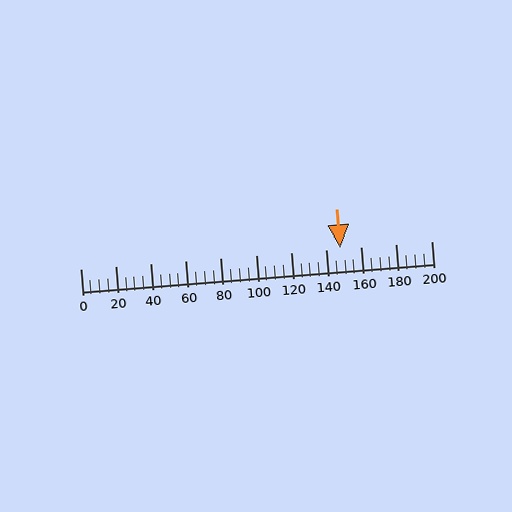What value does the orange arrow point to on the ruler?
The orange arrow points to approximately 148.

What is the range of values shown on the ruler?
The ruler shows values from 0 to 200.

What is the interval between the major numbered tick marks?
The major tick marks are spaced 20 units apart.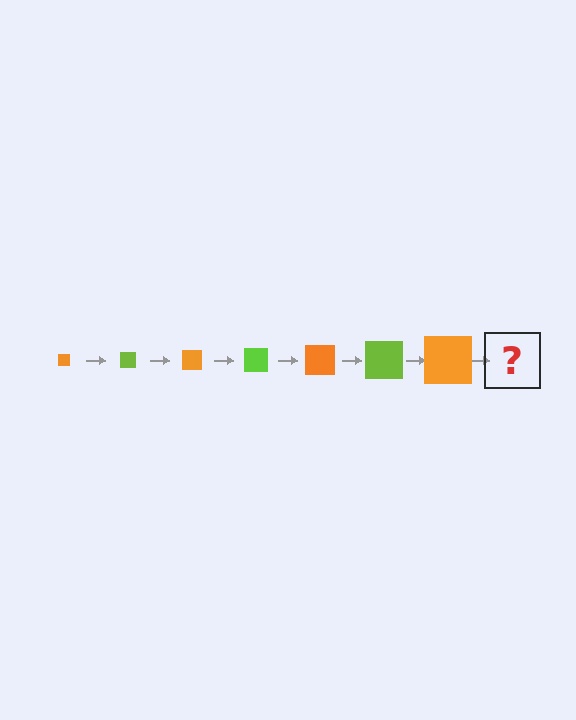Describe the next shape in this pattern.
It should be a lime square, larger than the previous one.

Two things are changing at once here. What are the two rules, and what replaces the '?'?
The two rules are that the square grows larger each step and the color cycles through orange and lime. The '?' should be a lime square, larger than the previous one.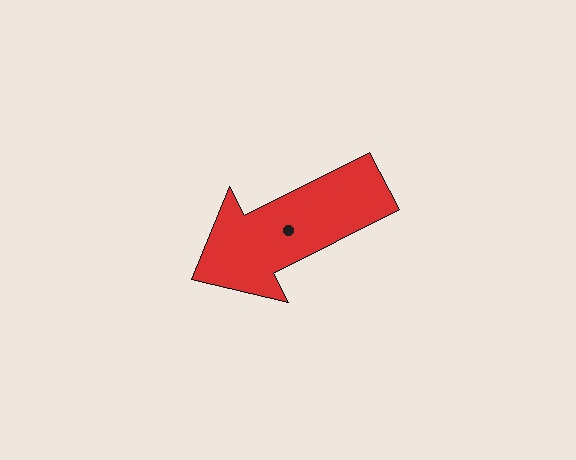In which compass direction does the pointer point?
Southwest.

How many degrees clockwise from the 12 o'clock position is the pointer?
Approximately 243 degrees.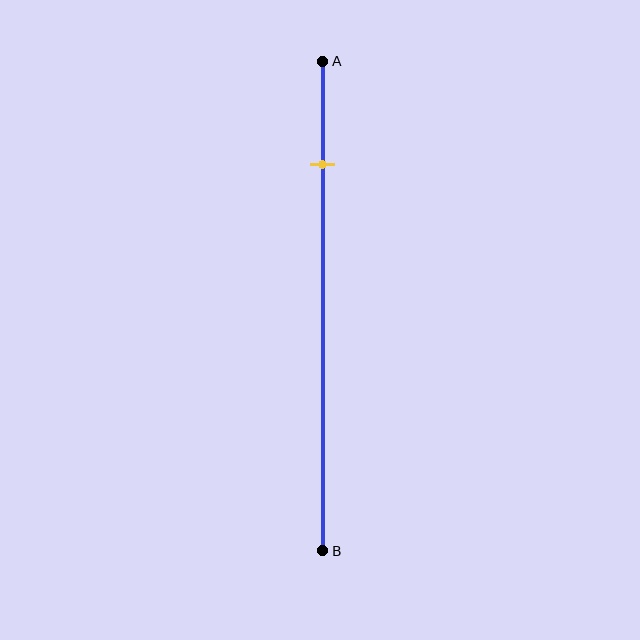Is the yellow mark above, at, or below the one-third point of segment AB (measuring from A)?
The yellow mark is above the one-third point of segment AB.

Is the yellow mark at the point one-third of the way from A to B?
No, the mark is at about 20% from A, not at the 33% one-third point.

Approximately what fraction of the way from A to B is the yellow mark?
The yellow mark is approximately 20% of the way from A to B.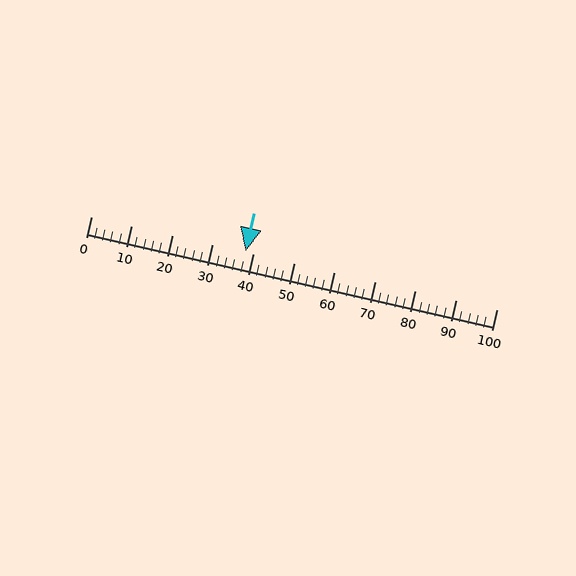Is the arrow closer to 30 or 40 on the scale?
The arrow is closer to 40.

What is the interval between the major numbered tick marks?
The major tick marks are spaced 10 units apart.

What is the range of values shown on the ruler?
The ruler shows values from 0 to 100.